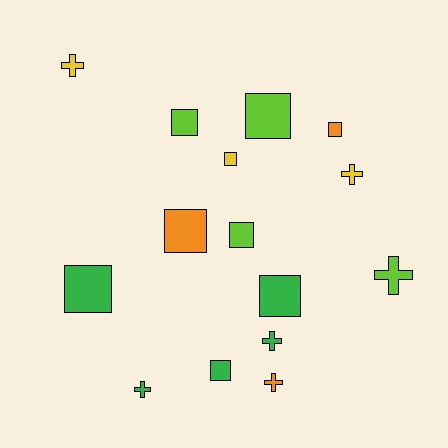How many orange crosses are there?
There is 1 orange cross.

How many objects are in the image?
There are 15 objects.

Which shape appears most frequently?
Square, with 9 objects.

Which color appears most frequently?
Green, with 5 objects.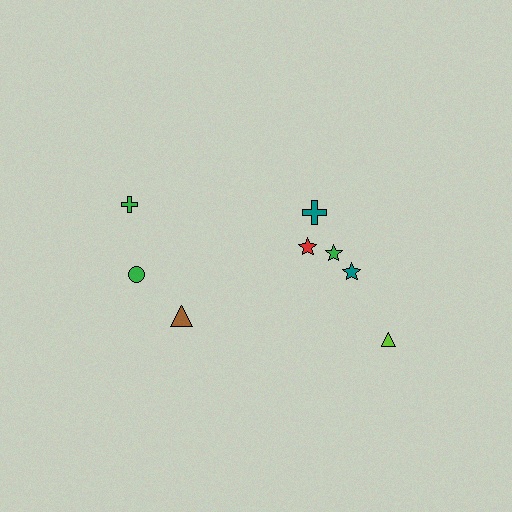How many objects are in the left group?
There are 3 objects.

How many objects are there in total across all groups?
There are 8 objects.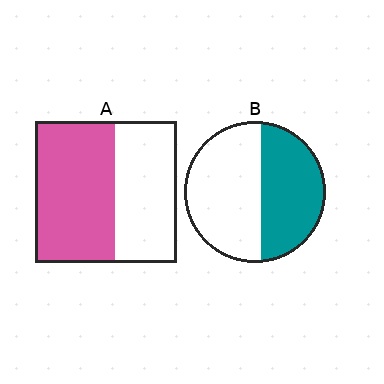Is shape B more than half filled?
No.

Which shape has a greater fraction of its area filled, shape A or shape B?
Shape A.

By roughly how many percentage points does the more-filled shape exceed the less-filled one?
By roughly 10 percentage points (A over B).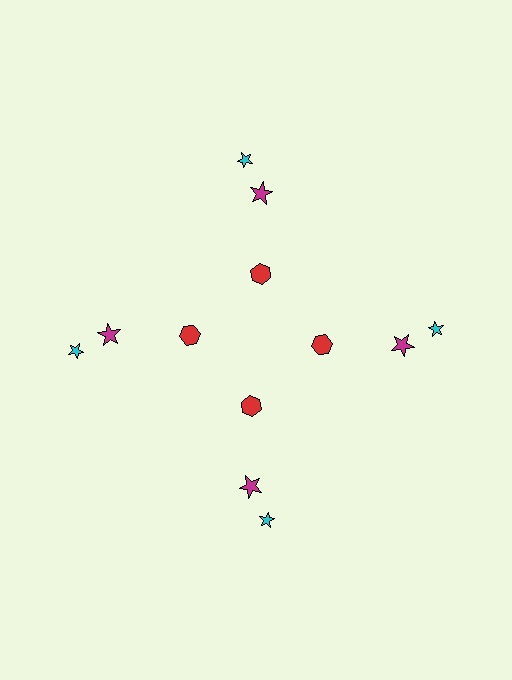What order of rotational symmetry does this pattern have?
This pattern has 4-fold rotational symmetry.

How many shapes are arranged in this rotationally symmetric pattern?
There are 12 shapes, arranged in 4 groups of 3.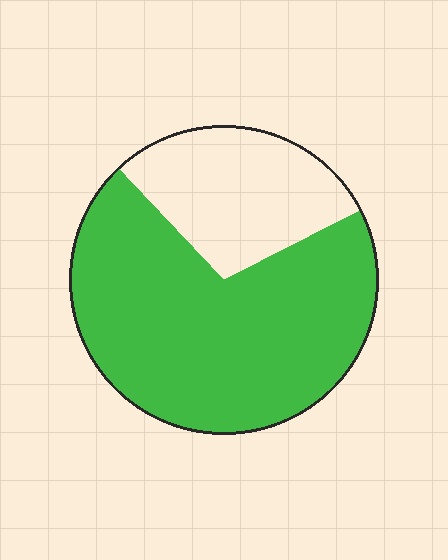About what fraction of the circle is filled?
About two thirds (2/3).